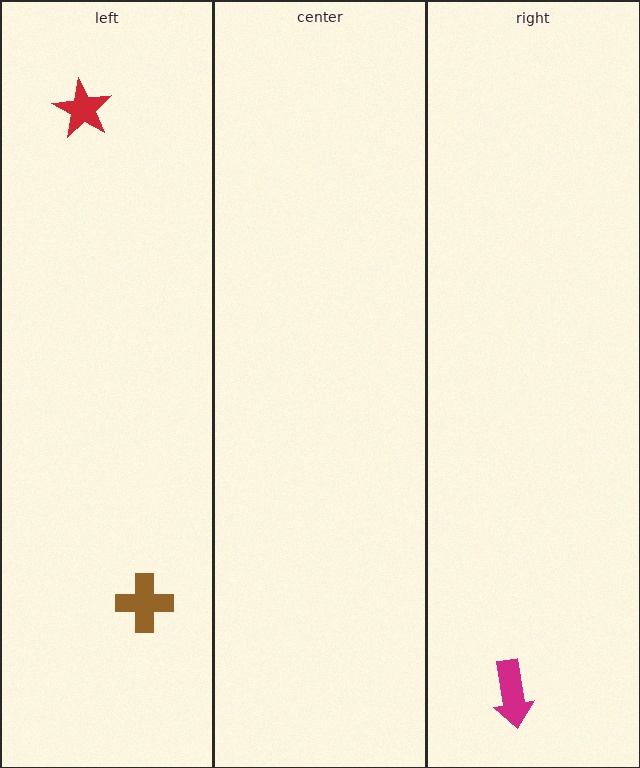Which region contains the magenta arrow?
The right region.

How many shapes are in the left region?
2.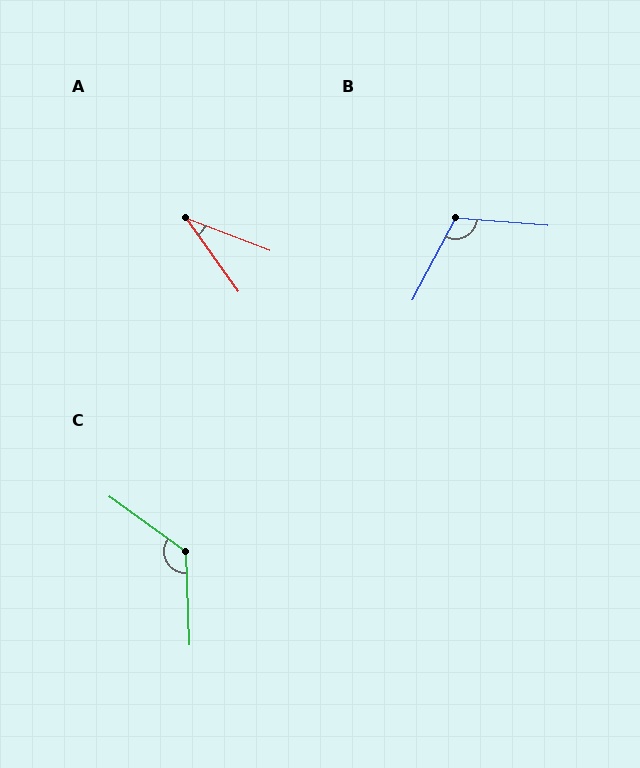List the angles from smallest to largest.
A (33°), B (114°), C (128°).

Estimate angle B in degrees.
Approximately 114 degrees.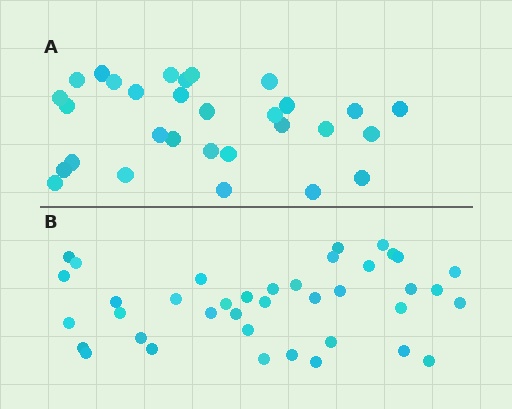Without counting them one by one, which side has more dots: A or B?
Region B (the bottom region) has more dots.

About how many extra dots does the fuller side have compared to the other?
Region B has roughly 8 or so more dots than region A.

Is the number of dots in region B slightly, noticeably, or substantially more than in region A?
Region B has noticeably more, but not dramatically so. The ratio is roughly 1.3 to 1.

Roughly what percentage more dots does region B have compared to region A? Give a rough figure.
About 30% more.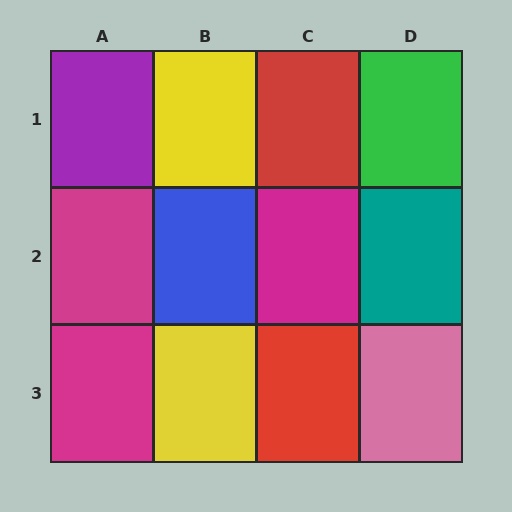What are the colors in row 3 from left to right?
Magenta, yellow, red, pink.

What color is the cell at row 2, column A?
Magenta.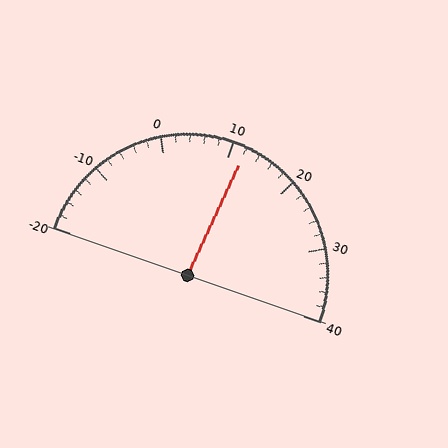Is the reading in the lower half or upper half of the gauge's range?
The reading is in the upper half of the range (-20 to 40).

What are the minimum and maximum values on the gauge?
The gauge ranges from -20 to 40.